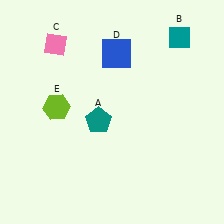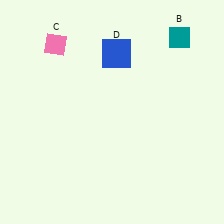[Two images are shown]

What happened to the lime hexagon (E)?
The lime hexagon (E) was removed in Image 2. It was in the top-left area of Image 1.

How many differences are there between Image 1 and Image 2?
There are 2 differences between the two images.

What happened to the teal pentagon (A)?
The teal pentagon (A) was removed in Image 2. It was in the bottom-left area of Image 1.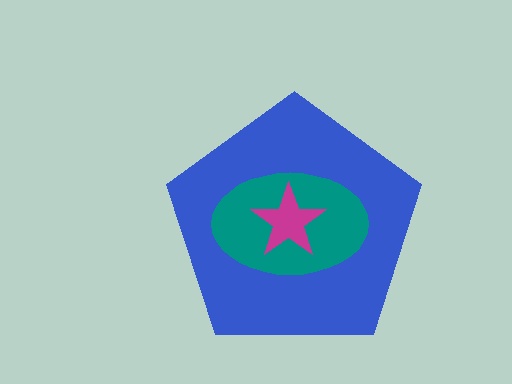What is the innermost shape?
The magenta star.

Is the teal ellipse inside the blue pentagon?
Yes.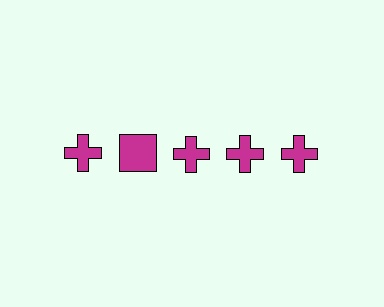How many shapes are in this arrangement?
There are 5 shapes arranged in a grid pattern.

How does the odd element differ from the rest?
It has a different shape: square instead of cross.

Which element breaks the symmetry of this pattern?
The magenta square in the top row, second from left column breaks the symmetry. All other shapes are magenta crosses.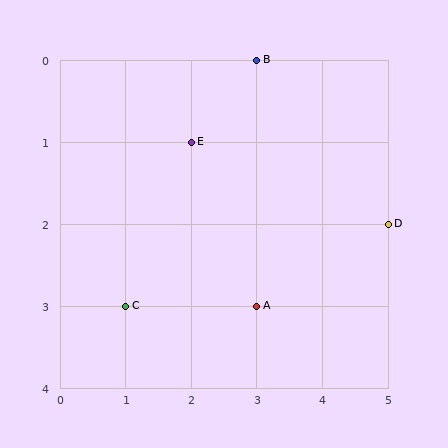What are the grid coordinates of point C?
Point C is at grid coordinates (1, 3).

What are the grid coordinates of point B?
Point B is at grid coordinates (3, 0).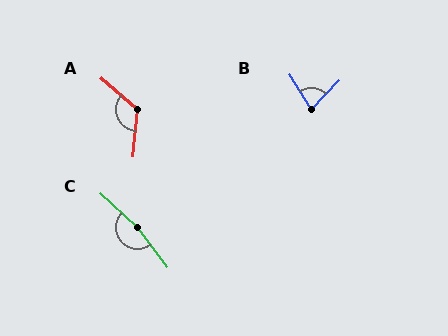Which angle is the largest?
C, at approximately 170 degrees.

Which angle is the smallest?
B, at approximately 76 degrees.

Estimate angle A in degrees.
Approximately 126 degrees.